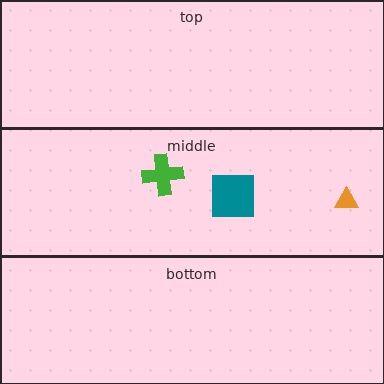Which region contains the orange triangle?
The middle region.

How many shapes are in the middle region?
3.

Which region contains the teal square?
The middle region.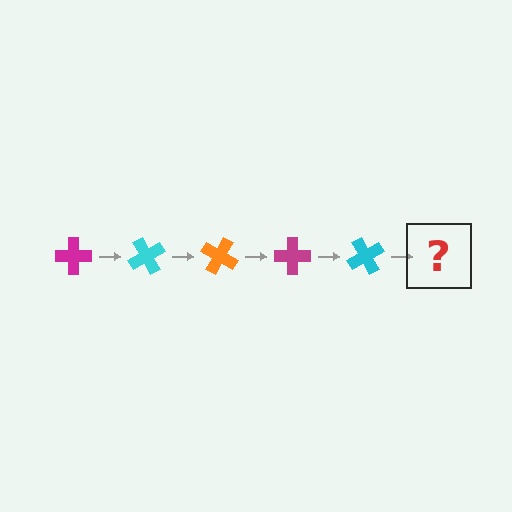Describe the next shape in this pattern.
It should be an orange cross, rotated 300 degrees from the start.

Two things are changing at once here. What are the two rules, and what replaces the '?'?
The two rules are that it rotates 60 degrees each step and the color cycles through magenta, cyan, and orange. The '?' should be an orange cross, rotated 300 degrees from the start.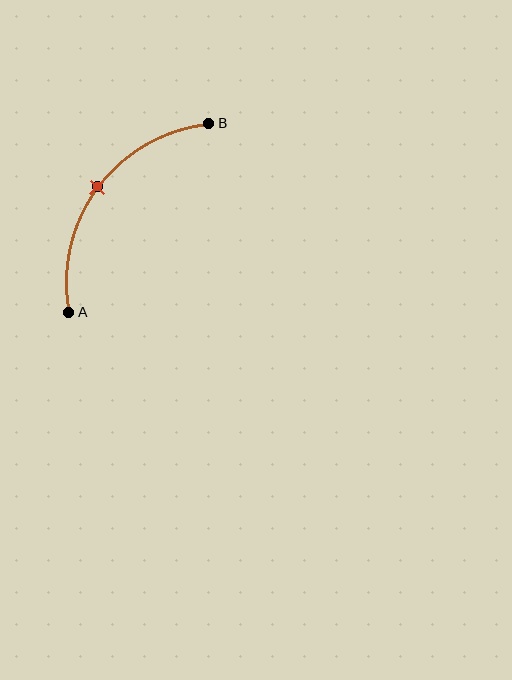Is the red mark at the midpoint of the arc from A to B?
Yes. The red mark lies on the arc at equal arc-length from both A and B — it is the arc midpoint.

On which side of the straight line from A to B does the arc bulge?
The arc bulges above and to the left of the straight line connecting A and B.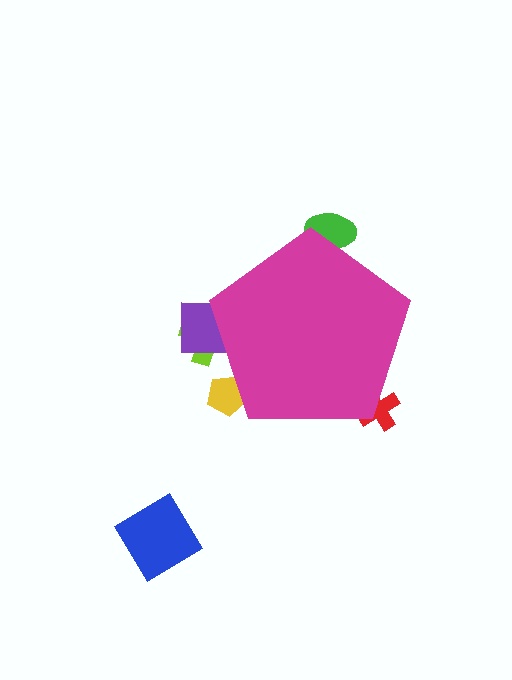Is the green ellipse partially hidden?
Yes, the green ellipse is partially hidden behind the magenta pentagon.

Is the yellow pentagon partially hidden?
Yes, the yellow pentagon is partially hidden behind the magenta pentagon.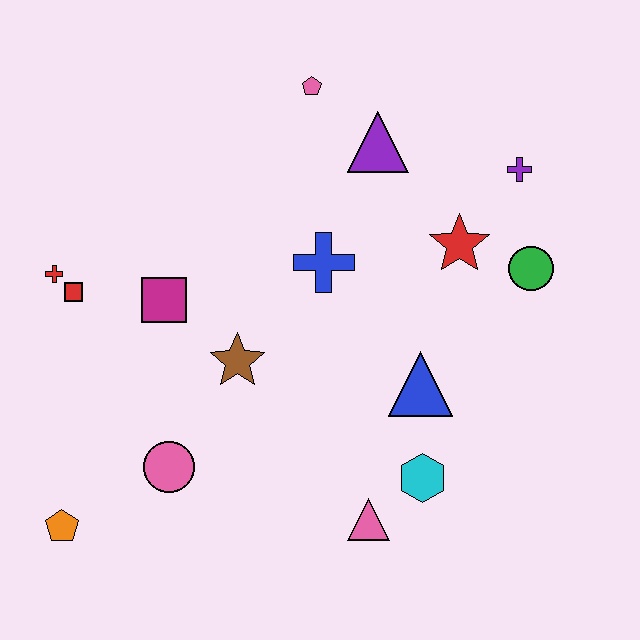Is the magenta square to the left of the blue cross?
Yes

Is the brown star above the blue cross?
No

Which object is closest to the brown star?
The magenta square is closest to the brown star.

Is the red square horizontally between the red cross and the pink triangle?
Yes